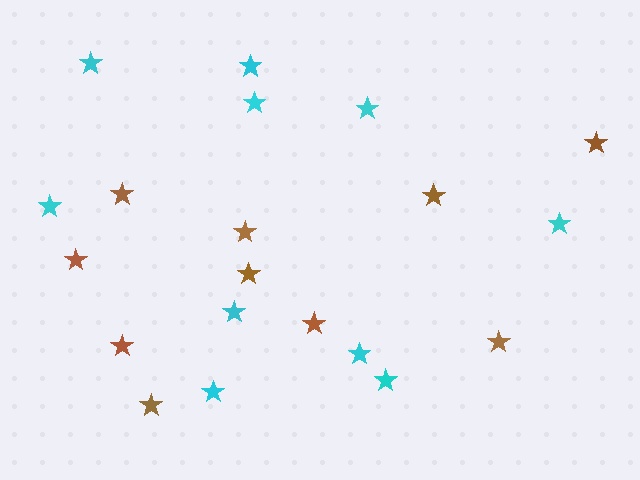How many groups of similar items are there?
There are 2 groups: one group of brown stars (10) and one group of cyan stars (10).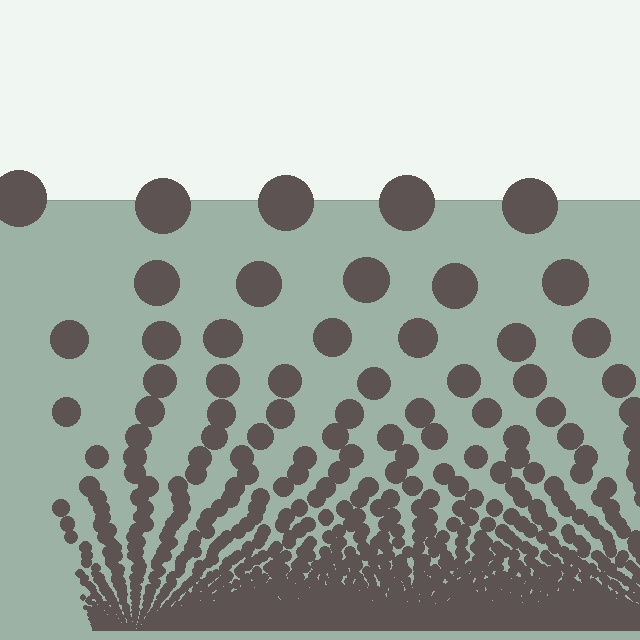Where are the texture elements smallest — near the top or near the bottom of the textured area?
Near the bottom.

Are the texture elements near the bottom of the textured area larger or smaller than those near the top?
Smaller. The gradient is inverted — elements near the bottom are smaller and denser.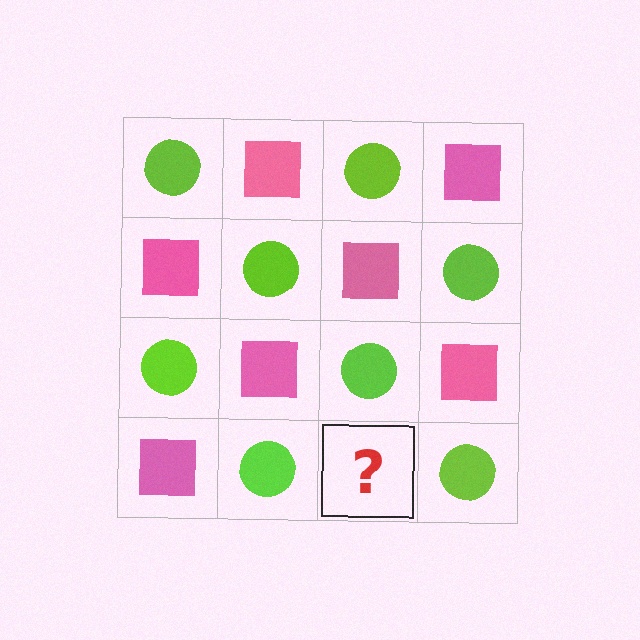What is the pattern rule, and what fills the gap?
The rule is that it alternates lime circle and pink square in a checkerboard pattern. The gap should be filled with a pink square.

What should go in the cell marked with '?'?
The missing cell should contain a pink square.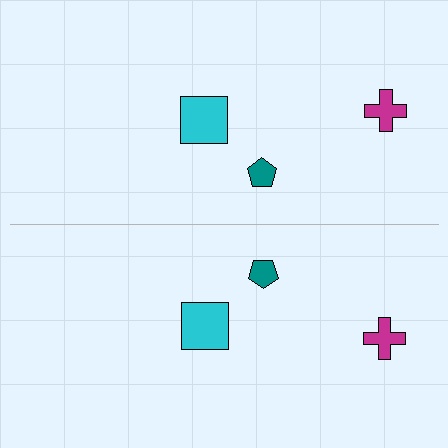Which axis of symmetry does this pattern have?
The pattern has a horizontal axis of symmetry running through the center of the image.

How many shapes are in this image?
There are 6 shapes in this image.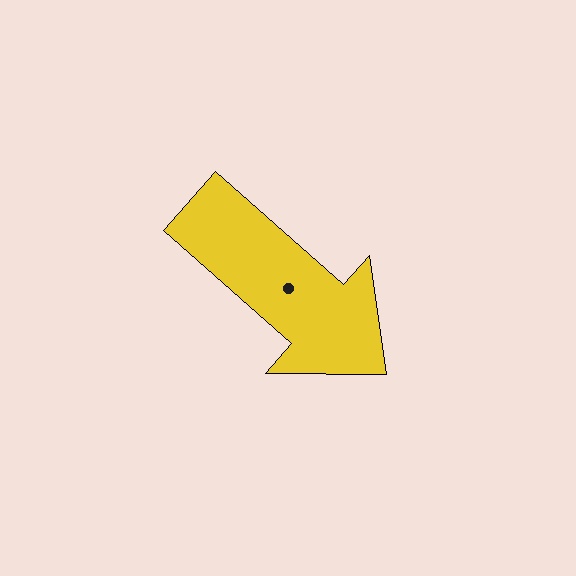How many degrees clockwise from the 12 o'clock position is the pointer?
Approximately 131 degrees.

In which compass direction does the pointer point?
Southeast.